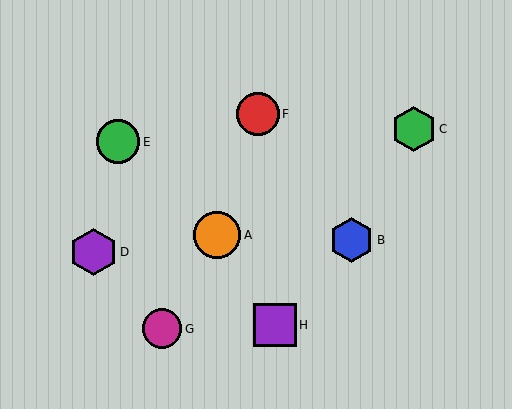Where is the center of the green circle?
The center of the green circle is at (118, 142).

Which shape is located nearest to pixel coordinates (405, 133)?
The green hexagon (labeled C) at (414, 129) is nearest to that location.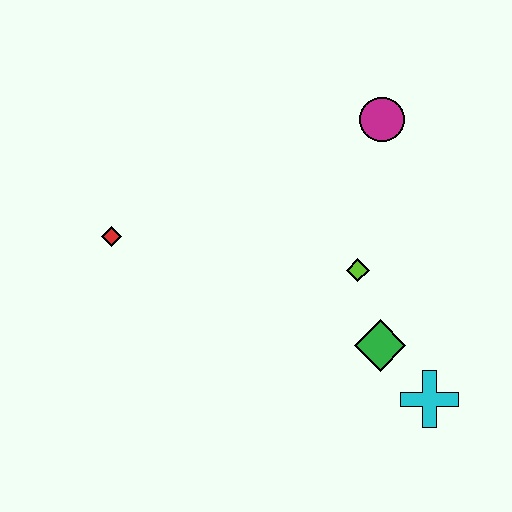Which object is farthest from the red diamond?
The cyan cross is farthest from the red diamond.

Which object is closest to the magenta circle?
The lime diamond is closest to the magenta circle.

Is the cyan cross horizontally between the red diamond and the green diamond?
No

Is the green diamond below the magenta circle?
Yes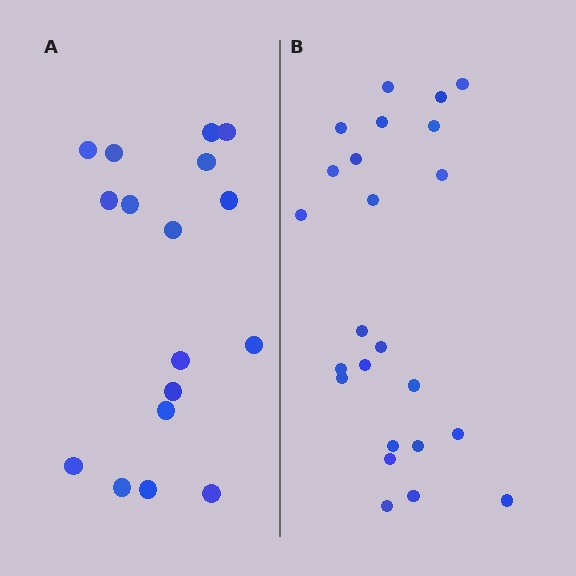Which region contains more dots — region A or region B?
Region B (the right region) has more dots.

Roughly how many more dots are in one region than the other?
Region B has roughly 8 or so more dots than region A.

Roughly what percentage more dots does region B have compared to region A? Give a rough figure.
About 40% more.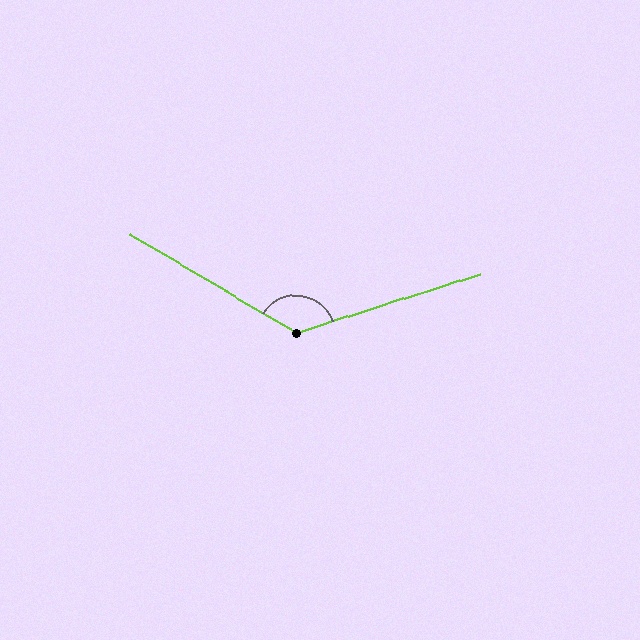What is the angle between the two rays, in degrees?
Approximately 131 degrees.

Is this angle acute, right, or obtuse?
It is obtuse.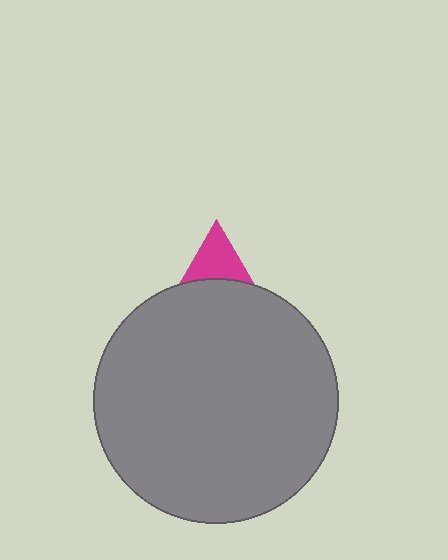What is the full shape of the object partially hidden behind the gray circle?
The partially hidden object is a magenta triangle.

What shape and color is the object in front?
The object in front is a gray circle.